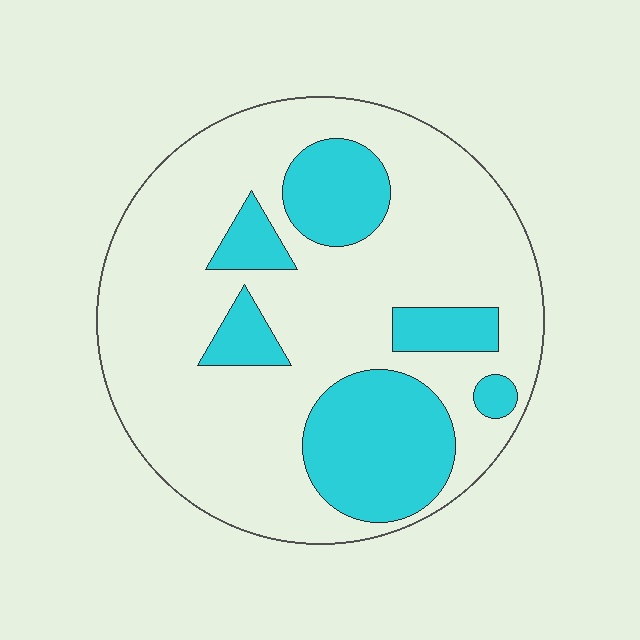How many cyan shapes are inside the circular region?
6.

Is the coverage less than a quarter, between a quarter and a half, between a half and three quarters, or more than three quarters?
Between a quarter and a half.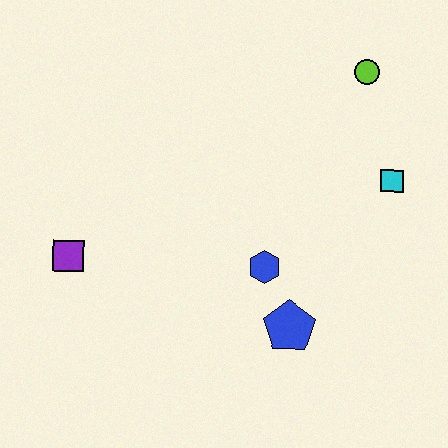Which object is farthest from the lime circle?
The purple square is farthest from the lime circle.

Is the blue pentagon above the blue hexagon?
No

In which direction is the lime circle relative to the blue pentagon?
The lime circle is above the blue pentagon.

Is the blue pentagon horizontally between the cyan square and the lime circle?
No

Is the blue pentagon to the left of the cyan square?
Yes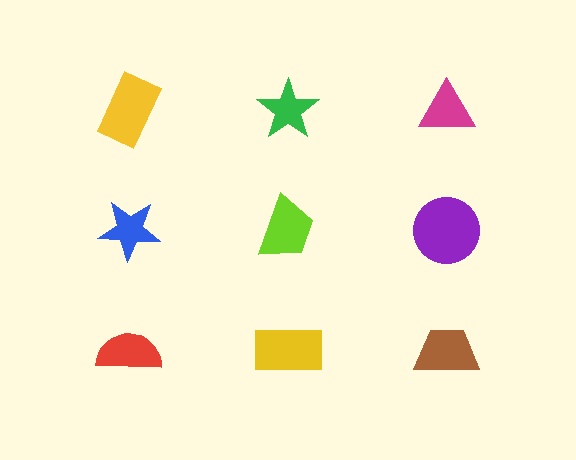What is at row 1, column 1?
A yellow rectangle.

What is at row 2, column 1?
A blue star.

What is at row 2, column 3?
A purple circle.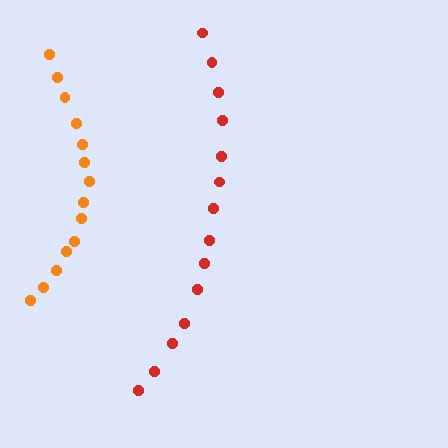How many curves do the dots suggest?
There are 2 distinct paths.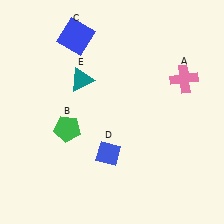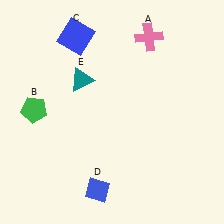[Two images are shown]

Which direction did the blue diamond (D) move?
The blue diamond (D) moved down.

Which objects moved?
The objects that moved are: the pink cross (A), the green pentagon (B), the blue diamond (D).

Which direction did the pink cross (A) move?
The pink cross (A) moved up.